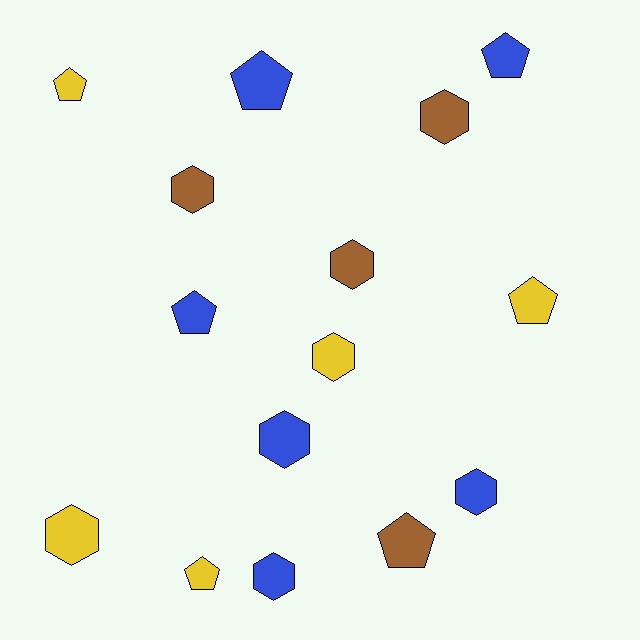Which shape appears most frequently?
Hexagon, with 8 objects.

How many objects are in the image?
There are 15 objects.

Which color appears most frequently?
Blue, with 6 objects.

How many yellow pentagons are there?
There are 3 yellow pentagons.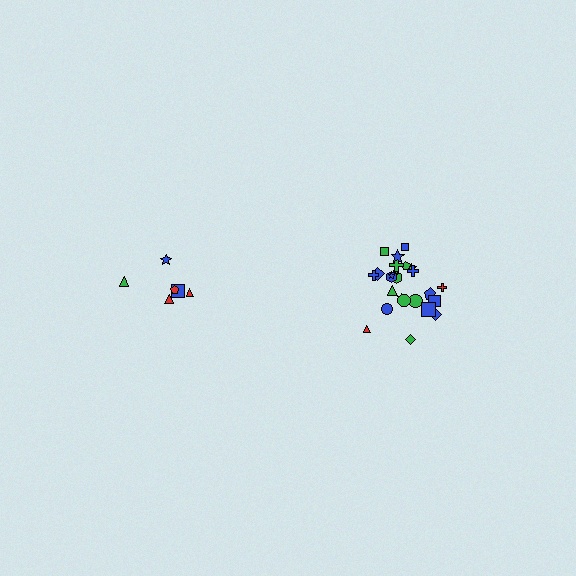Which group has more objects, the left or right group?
The right group.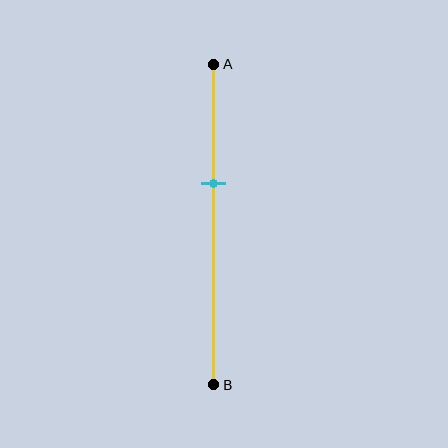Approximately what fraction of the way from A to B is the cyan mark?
The cyan mark is approximately 35% of the way from A to B.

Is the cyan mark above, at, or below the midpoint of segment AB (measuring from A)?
The cyan mark is above the midpoint of segment AB.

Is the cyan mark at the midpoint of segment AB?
No, the mark is at about 35% from A, not at the 50% midpoint.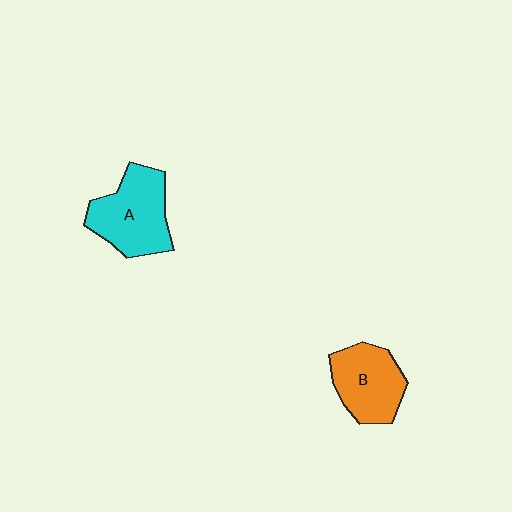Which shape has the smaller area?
Shape B (orange).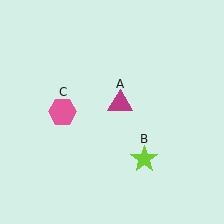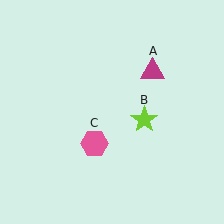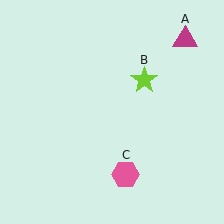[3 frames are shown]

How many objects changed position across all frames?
3 objects changed position: magenta triangle (object A), lime star (object B), pink hexagon (object C).